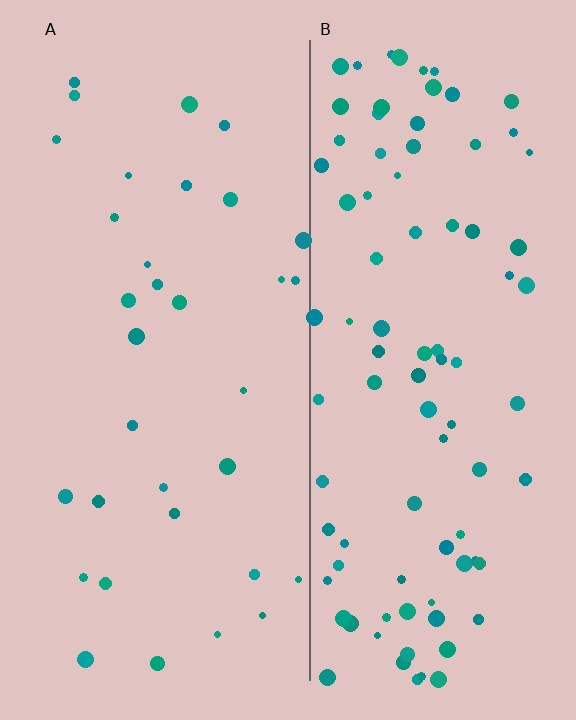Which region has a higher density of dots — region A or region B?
B (the right).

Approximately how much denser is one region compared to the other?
Approximately 2.7× — region B over region A.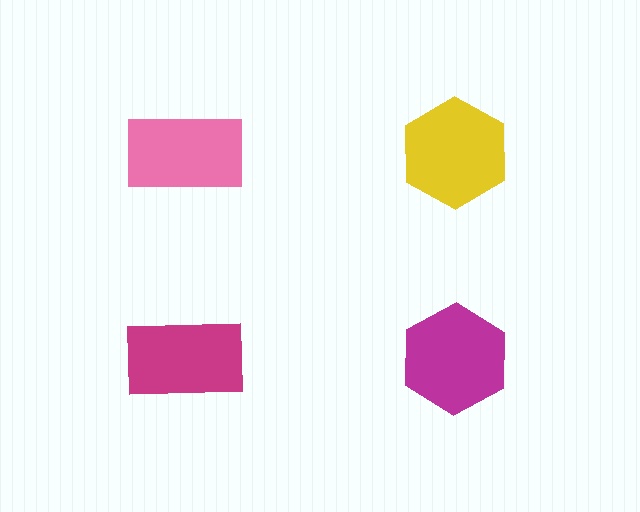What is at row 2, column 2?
A magenta hexagon.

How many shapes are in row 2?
2 shapes.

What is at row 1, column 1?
A pink rectangle.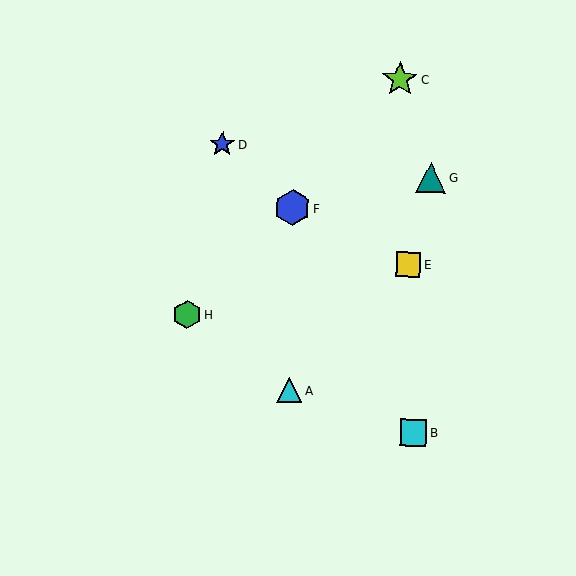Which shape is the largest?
The lime star (labeled C) is the largest.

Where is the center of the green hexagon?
The center of the green hexagon is at (187, 314).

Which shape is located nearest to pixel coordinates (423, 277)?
The yellow square (labeled E) at (408, 265) is nearest to that location.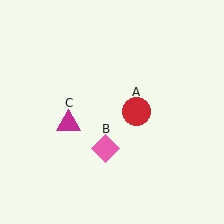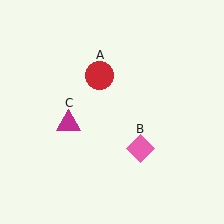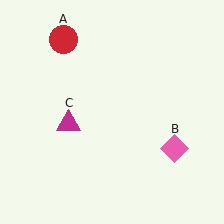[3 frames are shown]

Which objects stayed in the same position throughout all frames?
Magenta triangle (object C) remained stationary.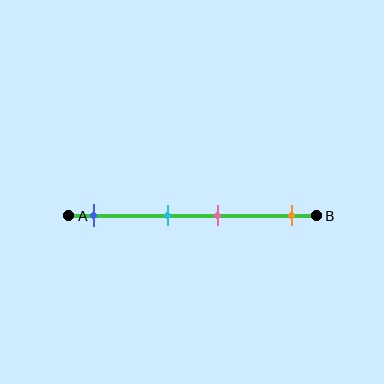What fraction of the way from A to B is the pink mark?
The pink mark is approximately 60% (0.6) of the way from A to B.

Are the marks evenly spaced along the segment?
No, the marks are not evenly spaced.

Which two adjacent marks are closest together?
The cyan and pink marks are the closest adjacent pair.